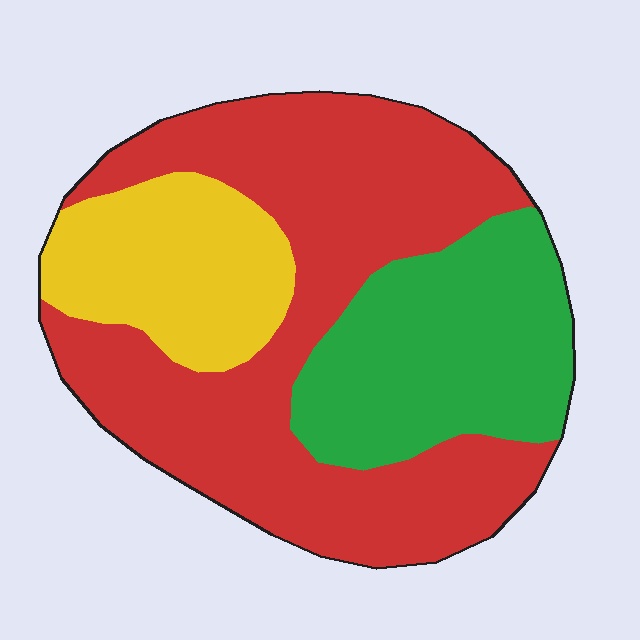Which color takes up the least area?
Yellow, at roughly 20%.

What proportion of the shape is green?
Green takes up about one quarter (1/4) of the shape.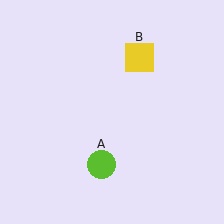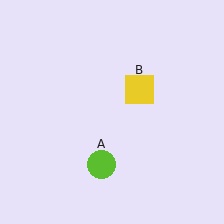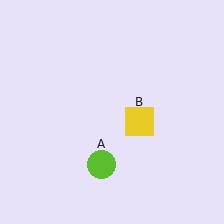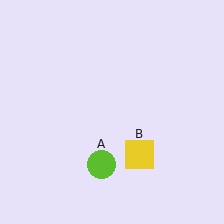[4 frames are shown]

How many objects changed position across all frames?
1 object changed position: yellow square (object B).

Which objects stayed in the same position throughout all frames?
Lime circle (object A) remained stationary.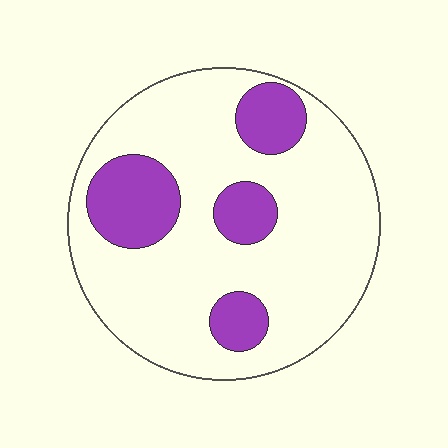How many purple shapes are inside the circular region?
4.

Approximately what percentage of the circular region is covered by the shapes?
Approximately 20%.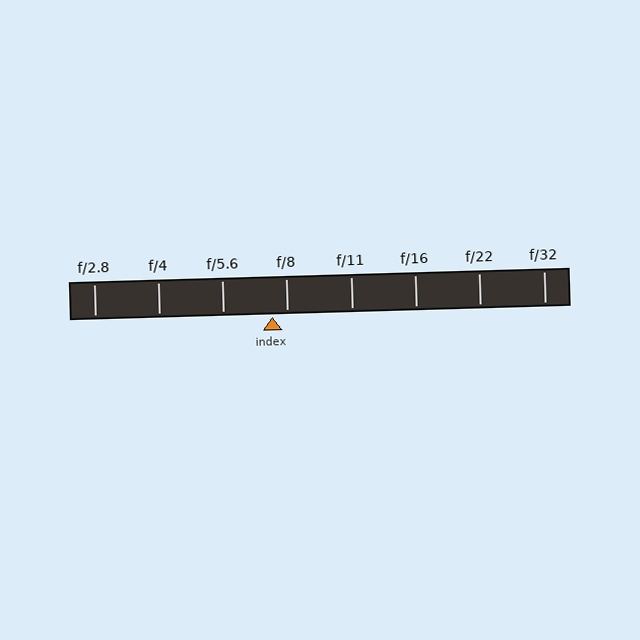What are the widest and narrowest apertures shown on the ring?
The widest aperture shown is f/2.8 and the narrowest is f/32.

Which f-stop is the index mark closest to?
The index mark is closest to f/8.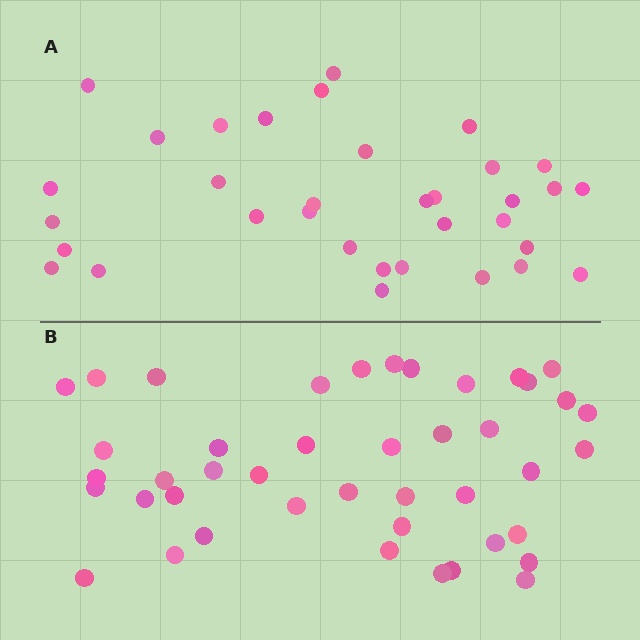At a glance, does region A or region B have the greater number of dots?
Region B (the bottom region) has more dots.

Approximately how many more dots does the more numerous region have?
Region B has roughly 8 or so more dots than region A.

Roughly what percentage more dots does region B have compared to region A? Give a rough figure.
About 25% more.